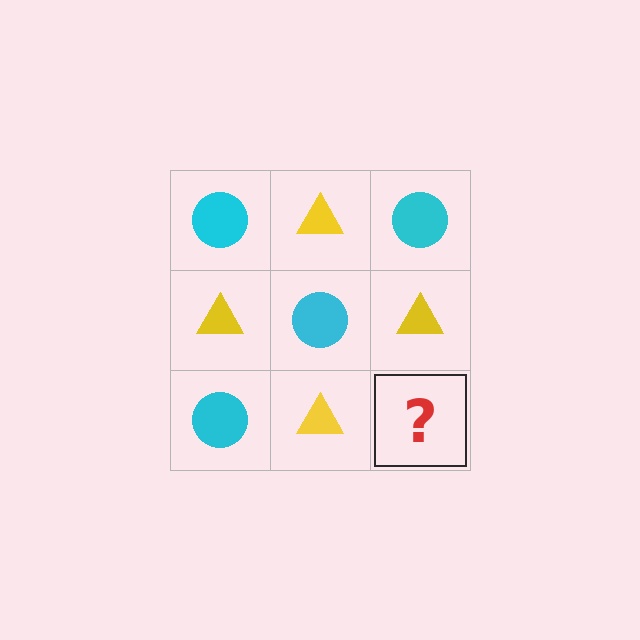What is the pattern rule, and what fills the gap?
The rule is that it alternates cyan circle and yellow triangle in a checkerboard pattern. The gap should be filled with a cyan circle.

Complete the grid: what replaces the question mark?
The question mark should be replaced with a cyan circle.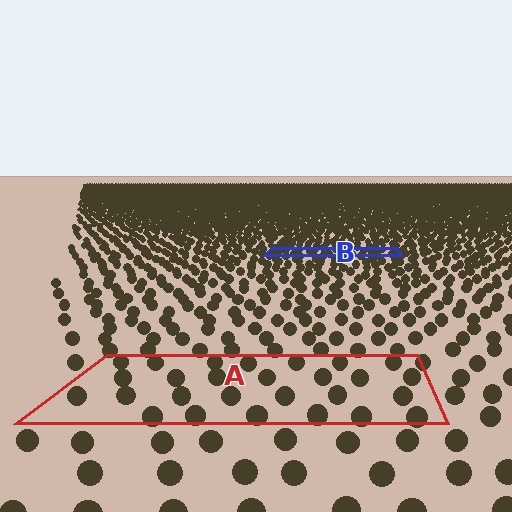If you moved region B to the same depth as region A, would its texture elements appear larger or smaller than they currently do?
They would appear larger. At a closer depth, the same texture elements are projected at a bigger on-screen size.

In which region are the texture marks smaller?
The texture marks are smaller in region B, because it is farther away.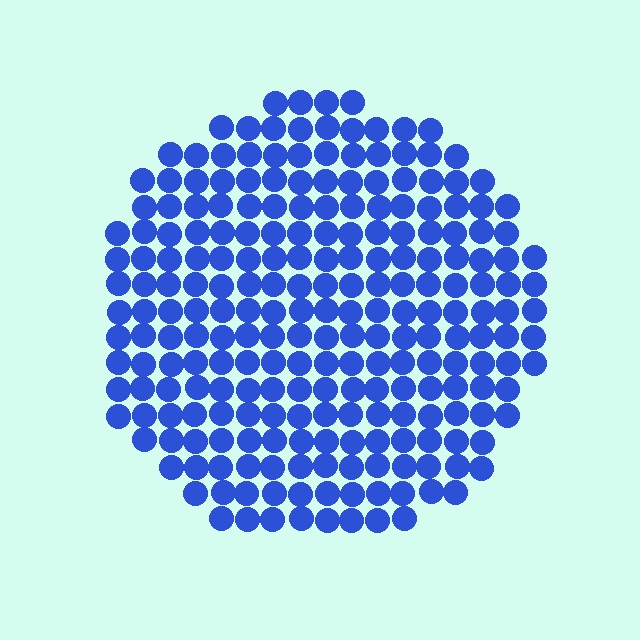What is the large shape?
The large shape is a circle.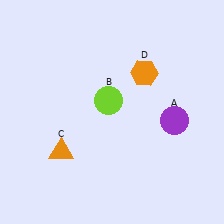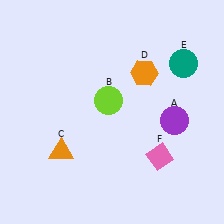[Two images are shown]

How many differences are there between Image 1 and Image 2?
There are 2 differences between the two images.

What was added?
A teal circle (E), a pink diamond (F) were added in Image 2.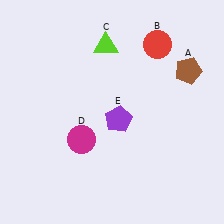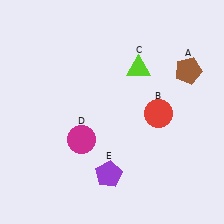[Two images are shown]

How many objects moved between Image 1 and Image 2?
3 objects moved between the two images.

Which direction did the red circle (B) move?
The red circle (B) moved down.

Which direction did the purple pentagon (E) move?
The purple pentagon (E) moved down.